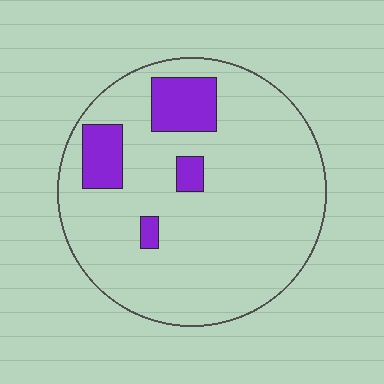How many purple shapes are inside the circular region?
4.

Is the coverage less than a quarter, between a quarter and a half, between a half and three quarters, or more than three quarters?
Less than a quarter.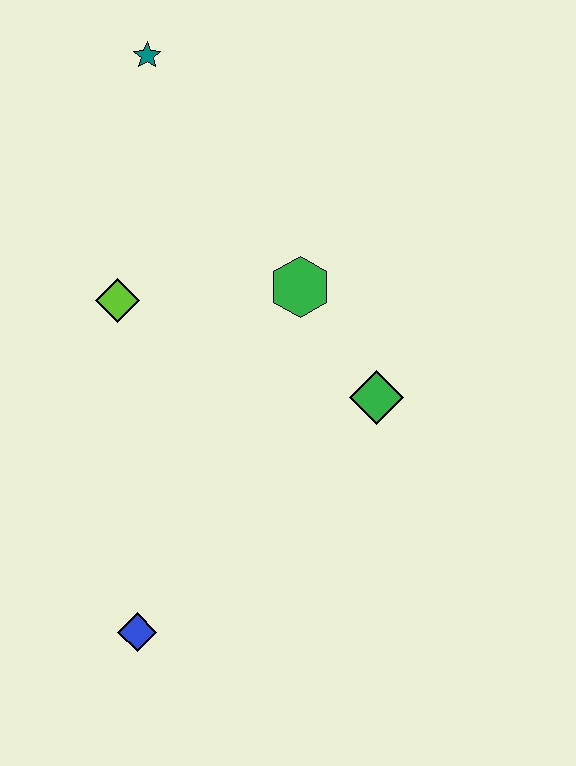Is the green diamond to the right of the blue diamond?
Yes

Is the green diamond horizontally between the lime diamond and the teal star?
No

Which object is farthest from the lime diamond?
The blue diamond is farthest from the lime diamond.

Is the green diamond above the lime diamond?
No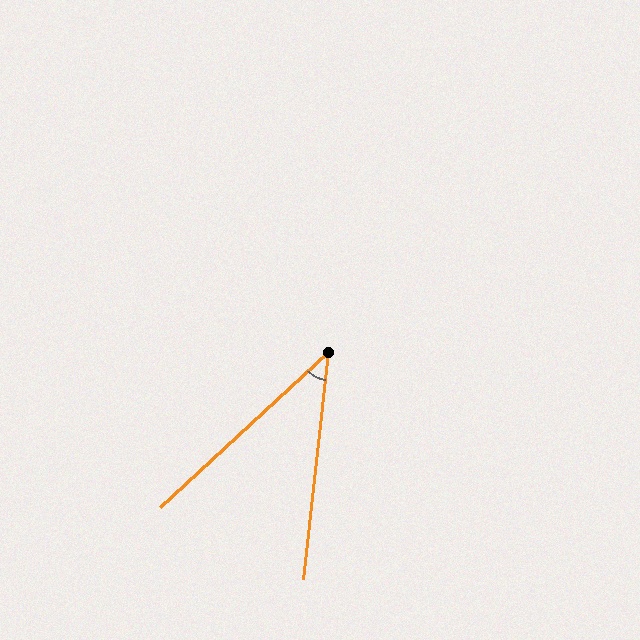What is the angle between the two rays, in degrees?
Approximately 41 degrees.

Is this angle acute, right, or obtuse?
It is acute.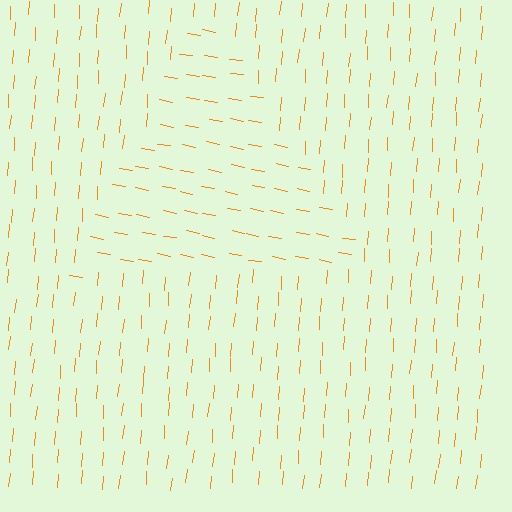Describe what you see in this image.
The image is filled with small orange line segments. A triangle region in the image has lines oriented differently from the surrounding lines, creating a visible texture boundary.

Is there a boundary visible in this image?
Yes, there is a texture boundary formed by a change in line orientation.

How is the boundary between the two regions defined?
The boundary is defined purely by a change in line orientation (approximately 84 degrees difference). All lines are the same color and thickness.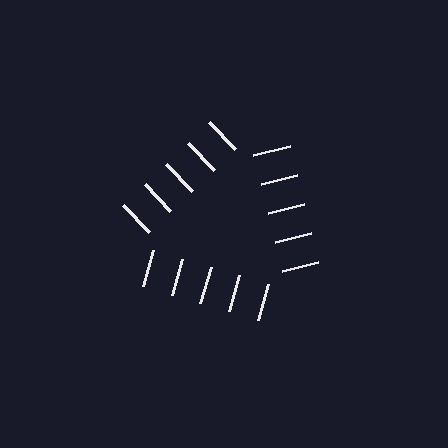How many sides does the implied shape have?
3 sides — the line-ends trace a triangle.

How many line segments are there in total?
15 — 5 along each of the 3 edges.